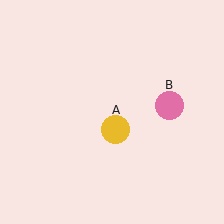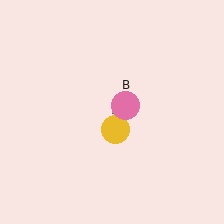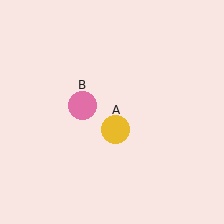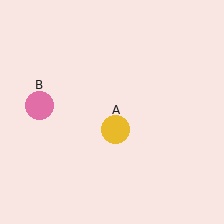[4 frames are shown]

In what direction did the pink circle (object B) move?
The pink circle (object B) moved left.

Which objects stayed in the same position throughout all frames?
Yellow circle (object A) remained stationary.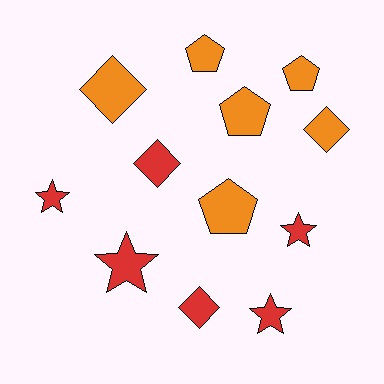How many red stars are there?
There are 4 red stars.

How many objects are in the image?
There are 12 objects.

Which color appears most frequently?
Red, with 6 objects.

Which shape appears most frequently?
Pentagon, with 4 objects.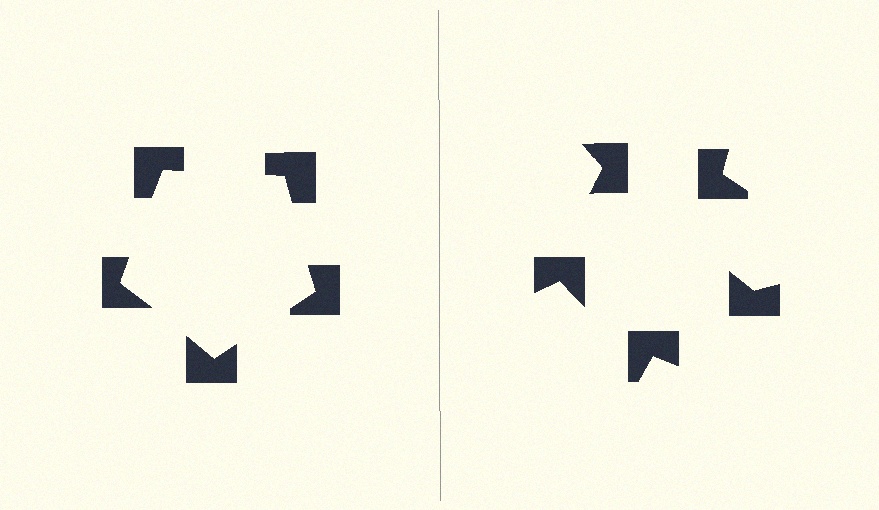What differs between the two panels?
The notched squares are positioned identically on both sides; only the wedge orientations differ. On the left they align to a pentagon; on the right they are misaligned.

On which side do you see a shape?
An illusory pentagon appears on the left side. On the right side the wedge cuts are rotated, so no coherent shape forms.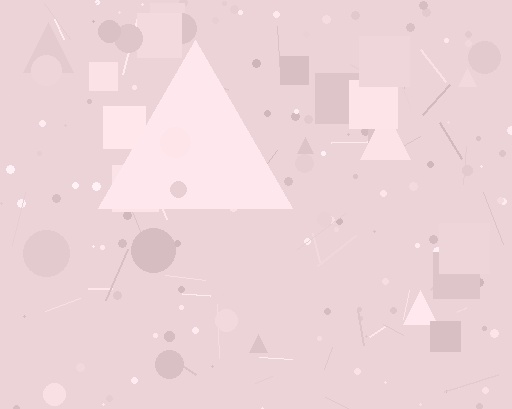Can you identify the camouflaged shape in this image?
The camouflaged shape is a triangle.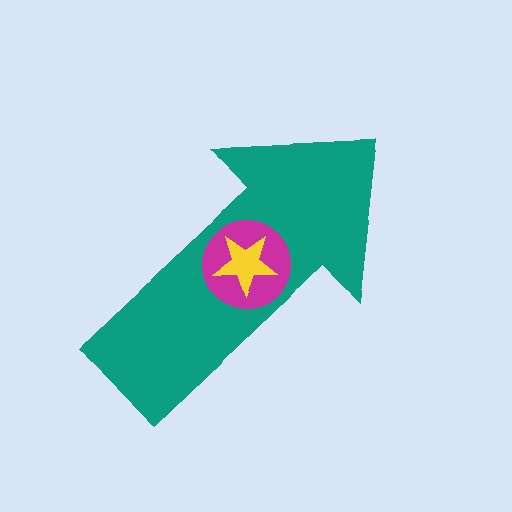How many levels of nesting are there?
3.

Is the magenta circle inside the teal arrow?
Yes.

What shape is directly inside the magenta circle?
The yellow star.